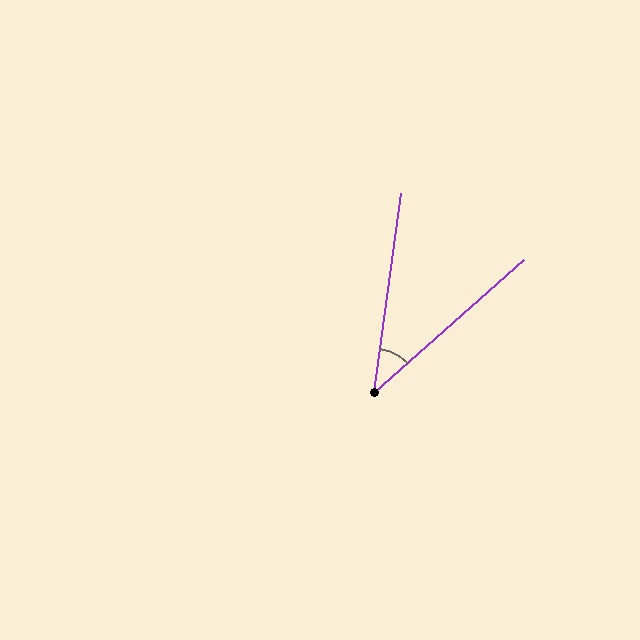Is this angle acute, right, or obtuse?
It is acute.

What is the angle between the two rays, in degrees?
Approximately 41 degrees.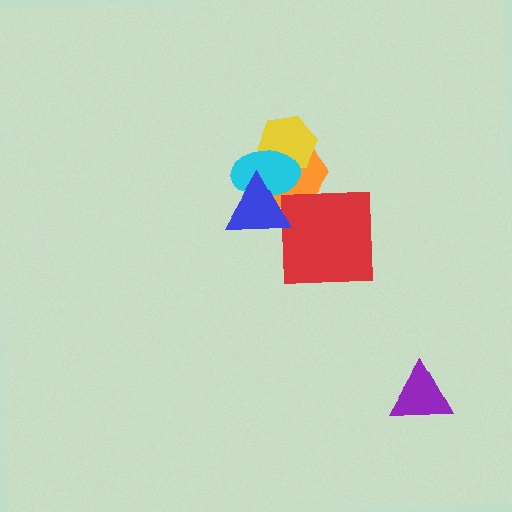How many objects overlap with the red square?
0 objects overlap with the red square.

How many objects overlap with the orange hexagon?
3 objects overlap with the orange hexagon.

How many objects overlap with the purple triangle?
0 objects overlap with the purple triangle.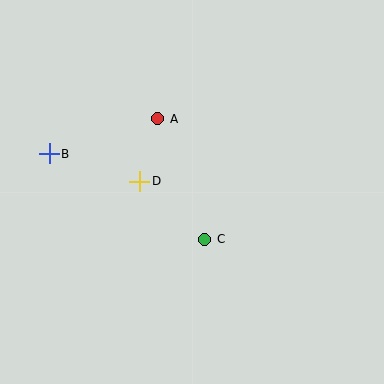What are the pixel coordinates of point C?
Point C is at (205, 239).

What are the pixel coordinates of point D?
Point D is at (140, 181).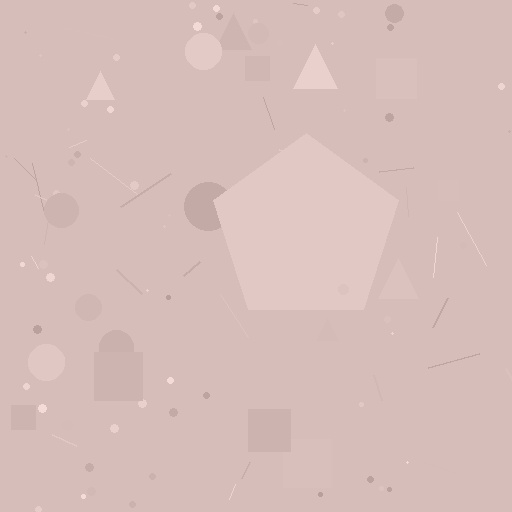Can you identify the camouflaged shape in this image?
The camouflaged shape is a pentagon.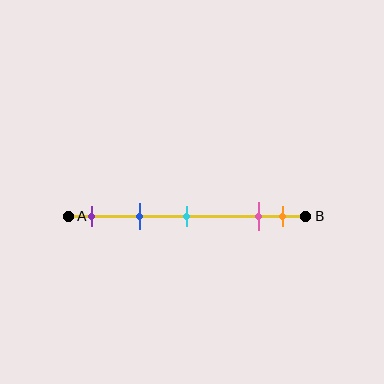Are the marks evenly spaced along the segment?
No, the marks are not evenly spaced.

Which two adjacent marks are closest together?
The pink and orange marks are the closest adjacent pair.